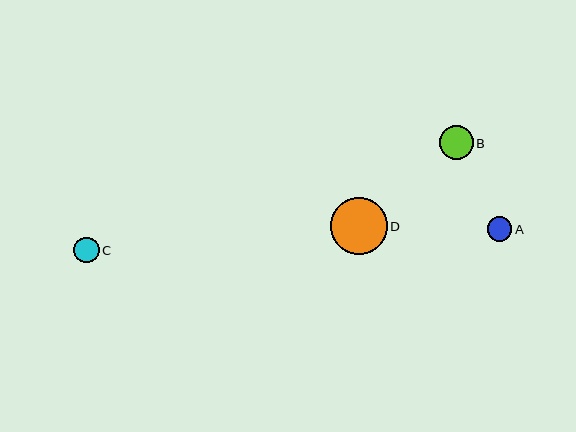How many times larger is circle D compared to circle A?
Circle D is approximately 2.4 times the size of circle A.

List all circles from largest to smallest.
From largest to smallest: D, B, C, A.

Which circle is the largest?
Circle D is the largest with a size of approximately 57 pixels.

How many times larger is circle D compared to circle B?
Circle D is approximately 1.7 times the size of circle B.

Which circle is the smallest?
Circle A is the smallest with a size of approximately 24 pixels.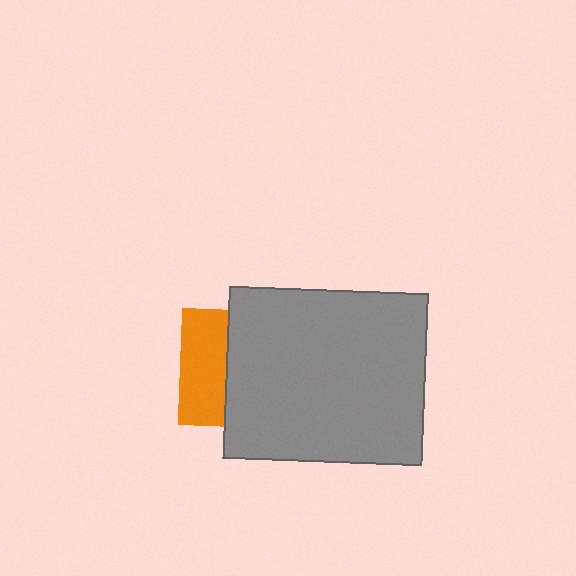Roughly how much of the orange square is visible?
A small part of it is visible (roughly 40%).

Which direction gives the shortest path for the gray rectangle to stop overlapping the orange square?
Moving right gives the shortest separation.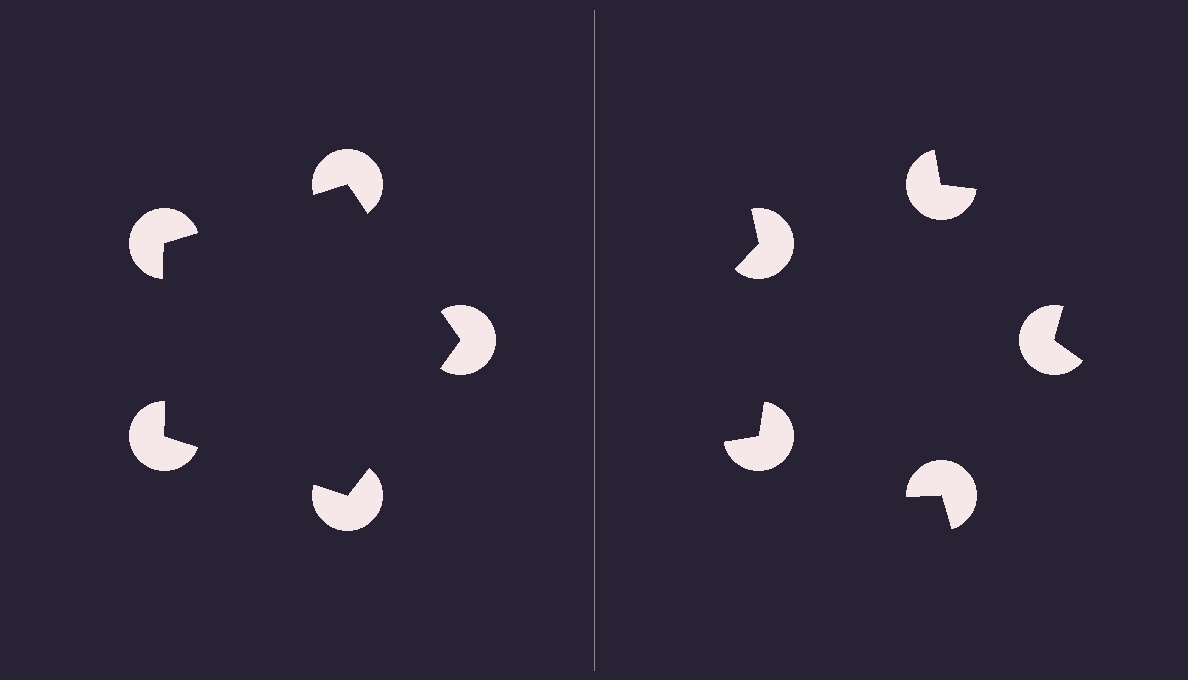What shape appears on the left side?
An illusory pentagon.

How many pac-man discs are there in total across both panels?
10 — 5 on each side.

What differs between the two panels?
The pac-man discs are positioned identically on both sides; only the wedge orientations differ. On the left they align to a pentagon; on the right they are misaligned.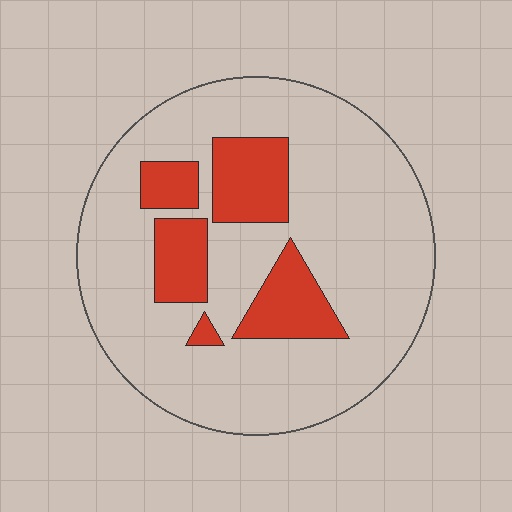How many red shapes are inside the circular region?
5.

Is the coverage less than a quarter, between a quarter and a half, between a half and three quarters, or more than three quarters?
Less than a quarter.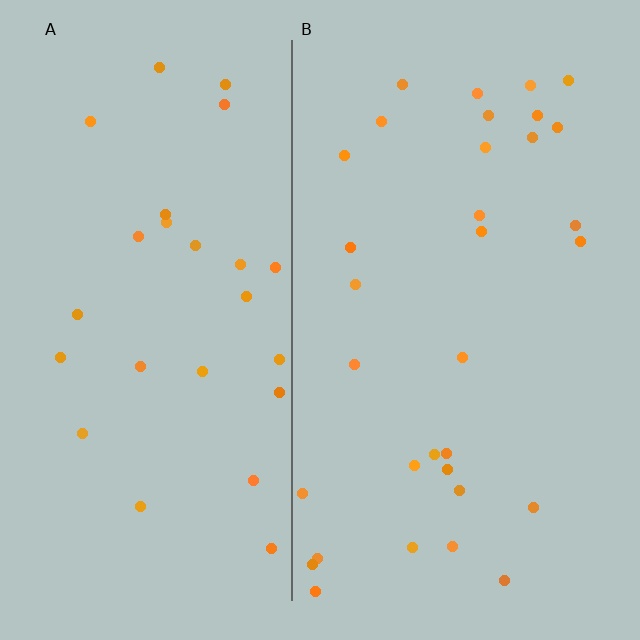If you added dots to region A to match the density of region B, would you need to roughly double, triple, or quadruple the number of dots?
Approximately double.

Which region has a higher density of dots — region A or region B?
B (the right).